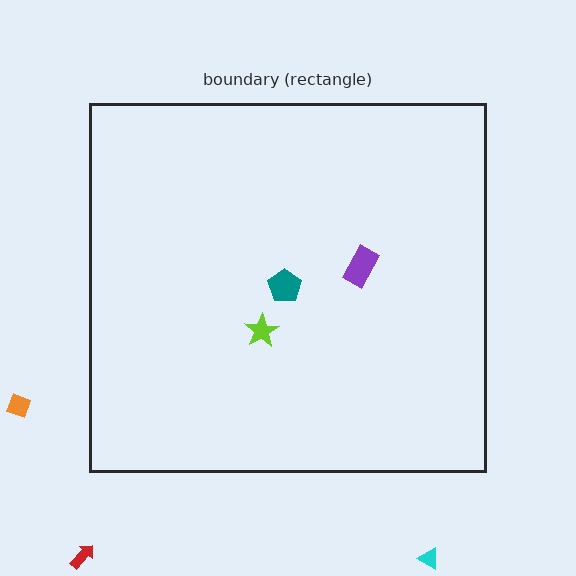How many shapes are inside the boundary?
3 inside, 3 outside.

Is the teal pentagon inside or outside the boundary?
Inside.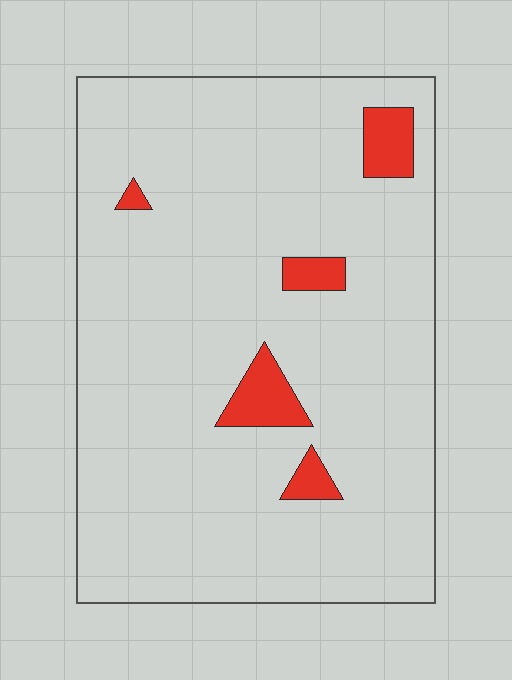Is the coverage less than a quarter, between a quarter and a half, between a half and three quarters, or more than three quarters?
Less than a quarter.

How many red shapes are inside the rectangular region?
5.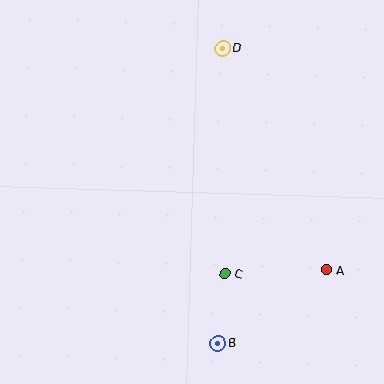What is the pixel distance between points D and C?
The distance between D and C is 226 pixels.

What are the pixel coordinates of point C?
Point C is at (225, 274).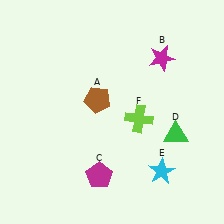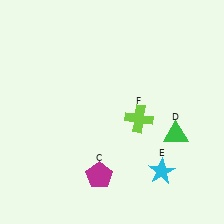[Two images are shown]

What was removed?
The magenta star (B), the brown pentagon (A) were removed in Image 2.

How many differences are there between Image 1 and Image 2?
There are 2 differences between the two images.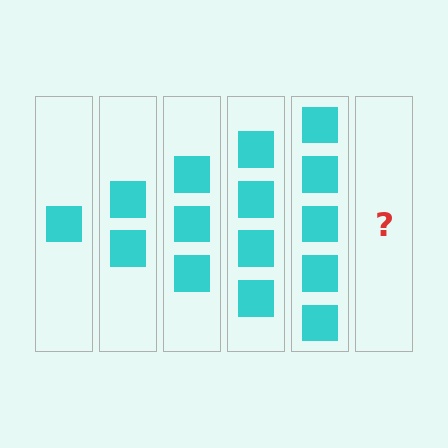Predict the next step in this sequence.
The next step is 6 squares.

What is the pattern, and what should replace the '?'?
The pattern is that each step adds one more square. The '?' should be 6 squares.